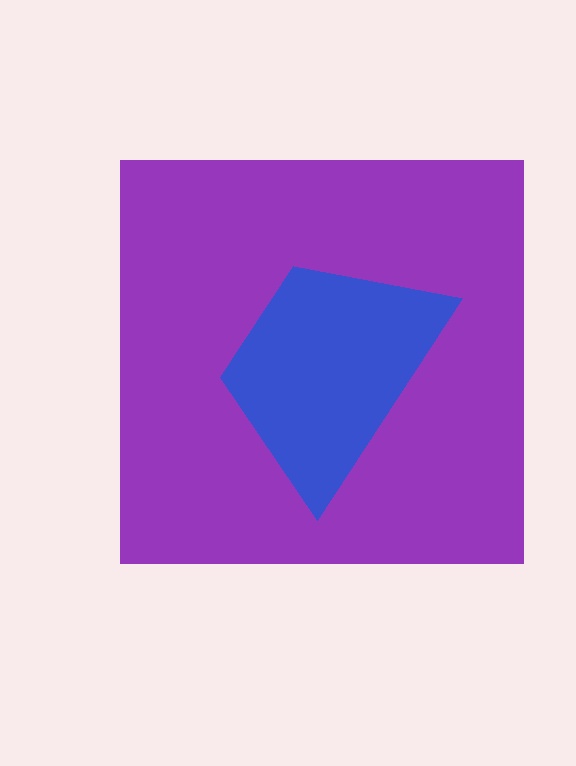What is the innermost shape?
The blue trapezoid.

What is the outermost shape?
The purple square.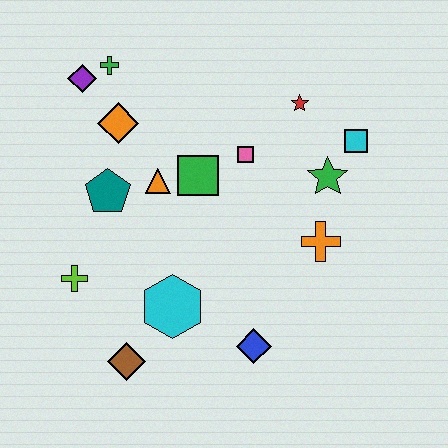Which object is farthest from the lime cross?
The cyan square is farthest from the lime cross.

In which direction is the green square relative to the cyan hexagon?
The green square is above the cyan hexagon.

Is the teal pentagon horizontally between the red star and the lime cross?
Yes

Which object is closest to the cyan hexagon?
The brown diamond is closest to the cyan hexagon.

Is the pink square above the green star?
Yes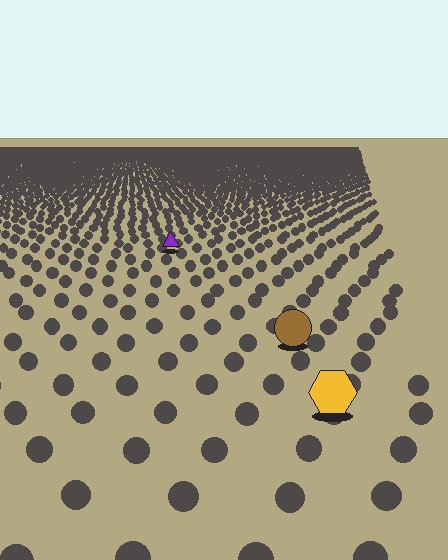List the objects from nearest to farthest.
From nearest to farthest: the yellow hexagon, the brown circle, the purple triangle.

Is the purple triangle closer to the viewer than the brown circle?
No. The brown circle is closer — you can tell from the texture gradient: the ground texture is coarser near it.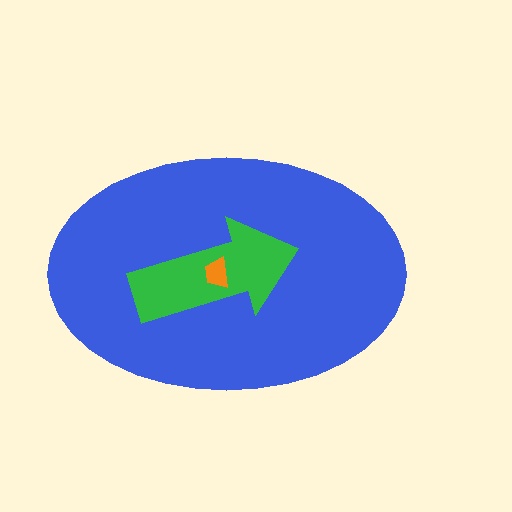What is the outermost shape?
The blue ellipse.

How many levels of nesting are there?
3.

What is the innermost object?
The orange trapezoid.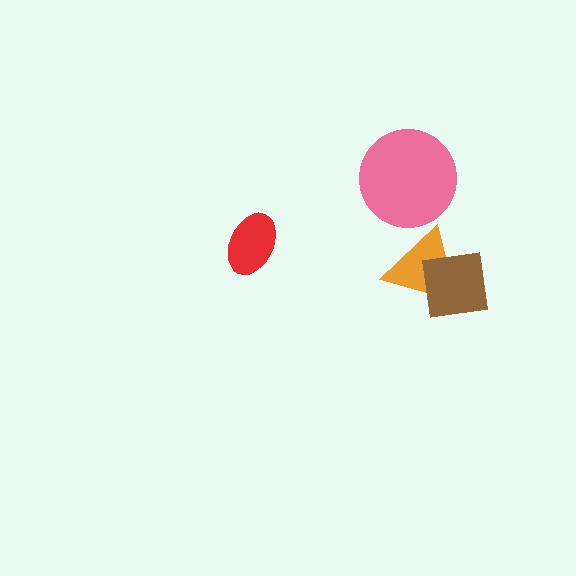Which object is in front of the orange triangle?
The brown square is in front of the orange triangle.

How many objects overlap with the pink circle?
0 objects overlap with the pink circle.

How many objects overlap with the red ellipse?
0 objects overlap with the red ellipse.